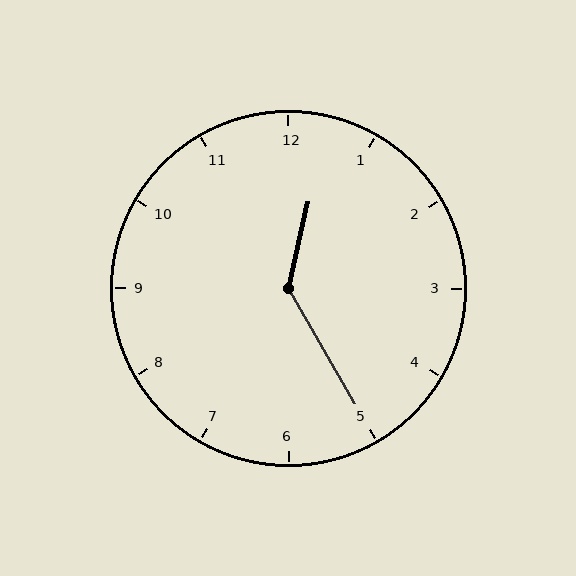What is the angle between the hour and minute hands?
Approximately 138 degrees.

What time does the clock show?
12:25.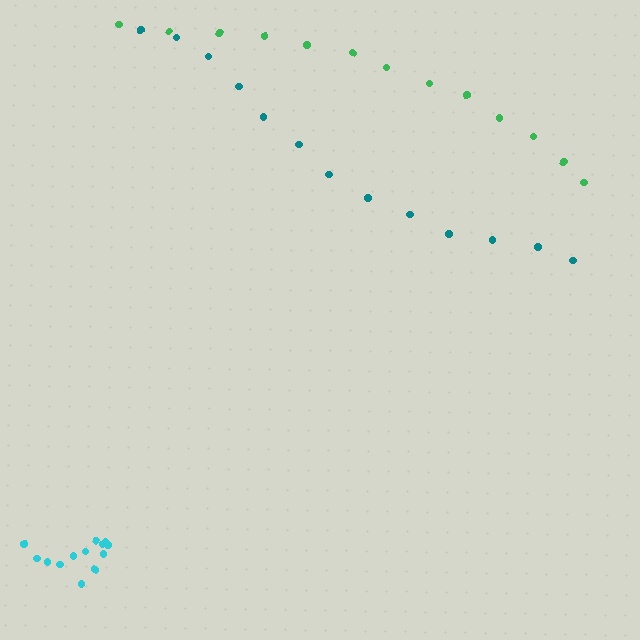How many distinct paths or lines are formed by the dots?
There are 3 distinct paths.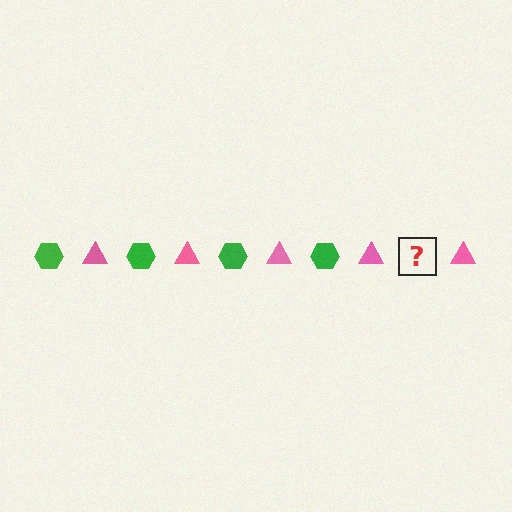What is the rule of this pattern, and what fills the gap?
The rule is that the pattern alternates between green hexagon and pink triangle. The gap should be filled with a green hexagon.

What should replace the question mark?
The question mark should be replaced with a green hexagon.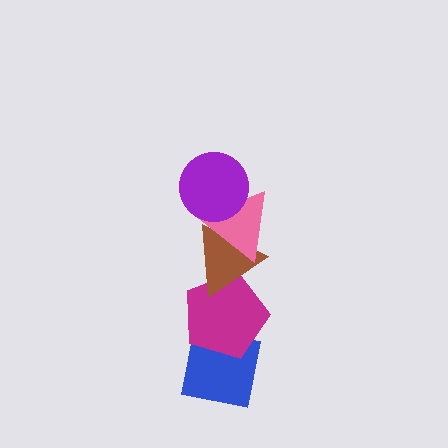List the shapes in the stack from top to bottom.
From top to bottom: the purple circle, the pink triangle, the brown triangle, the magenta pentagon, the blue square.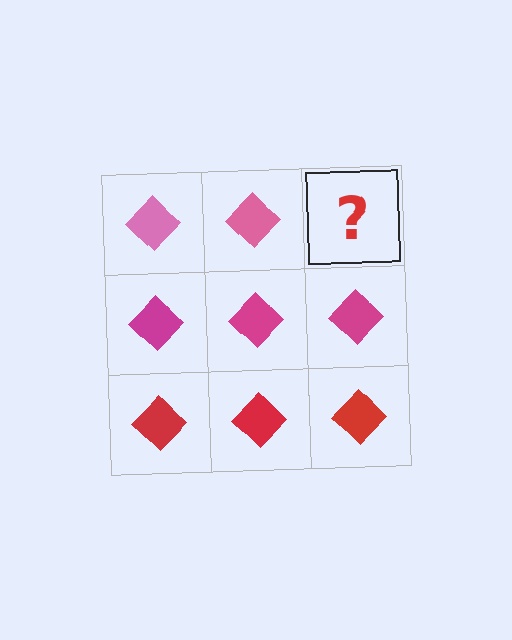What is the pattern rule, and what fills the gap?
The rule is that each row has a consistent color. The gap should be filled with a pink diamond.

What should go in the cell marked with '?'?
The missing cell should contain a pink diamond.